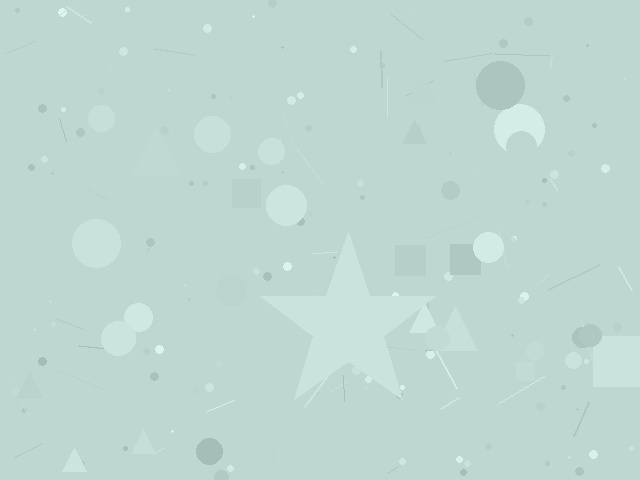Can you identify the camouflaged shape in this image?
The camouflaged shape is a star.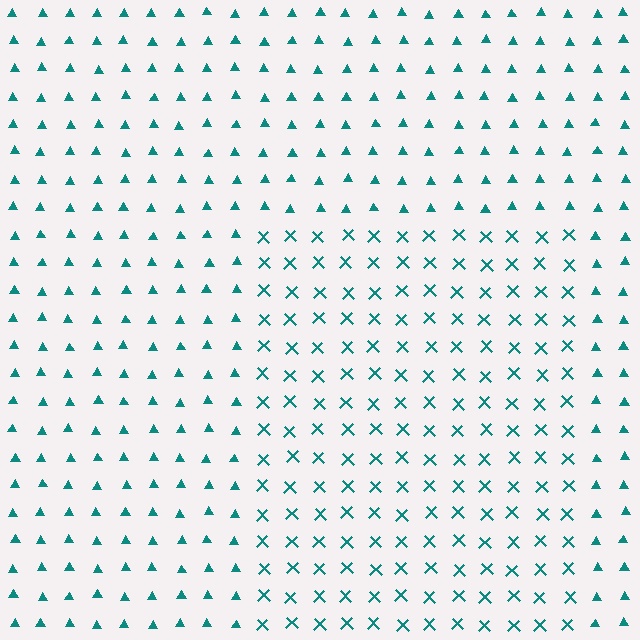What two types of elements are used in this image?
The image uses X marks inside the rectangle region and triangles outside it.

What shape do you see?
I see a rectangle.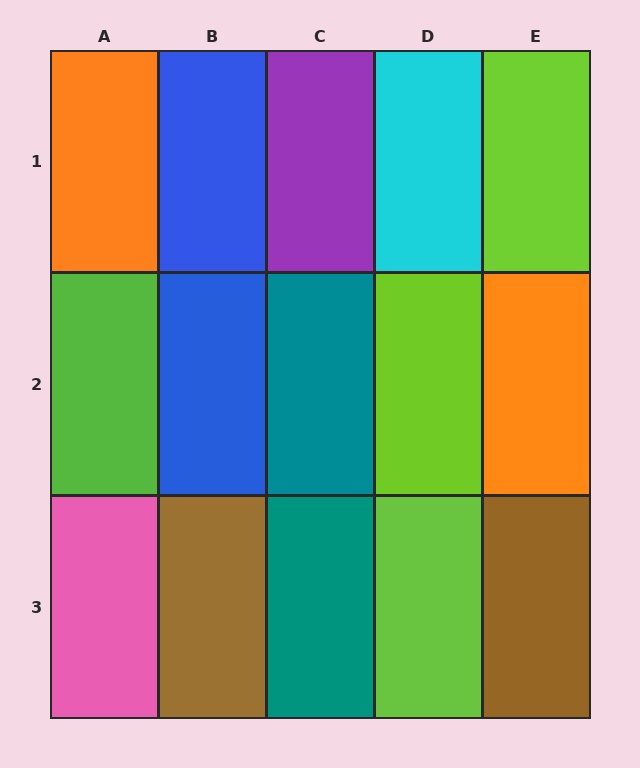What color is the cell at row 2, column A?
Lime.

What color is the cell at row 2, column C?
Teal.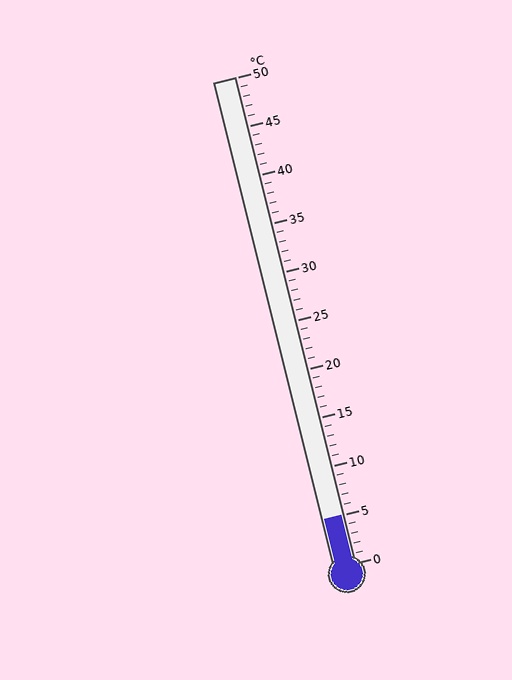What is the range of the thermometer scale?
The thermometer scale ranges from 0°C to 50°C.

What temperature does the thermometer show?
The thermometer shows approximately 5°C.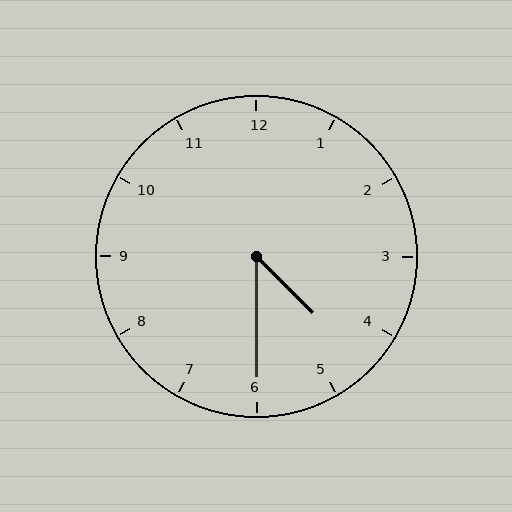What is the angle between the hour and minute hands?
Approximately 45 degrees.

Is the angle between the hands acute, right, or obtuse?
It is acute.